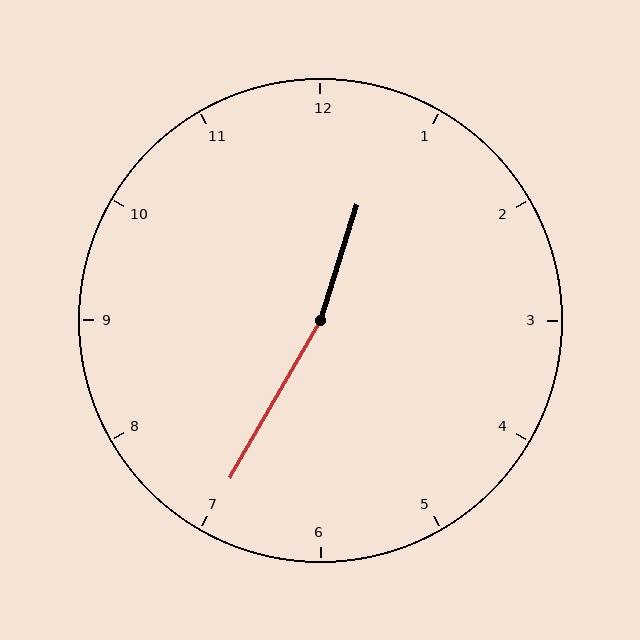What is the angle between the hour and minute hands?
Approximately 168 degrees.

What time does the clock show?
12:35.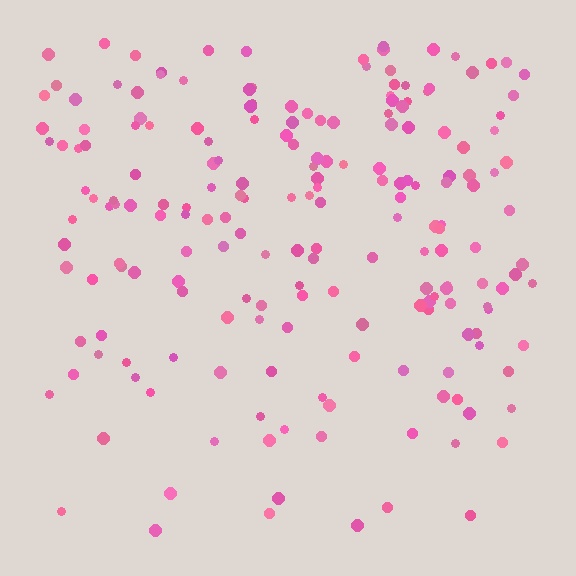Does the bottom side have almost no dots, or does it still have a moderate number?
Still a moderate number, just noticeably fewer than the top.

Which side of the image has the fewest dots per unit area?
The bottom.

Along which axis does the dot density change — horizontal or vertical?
Vertical.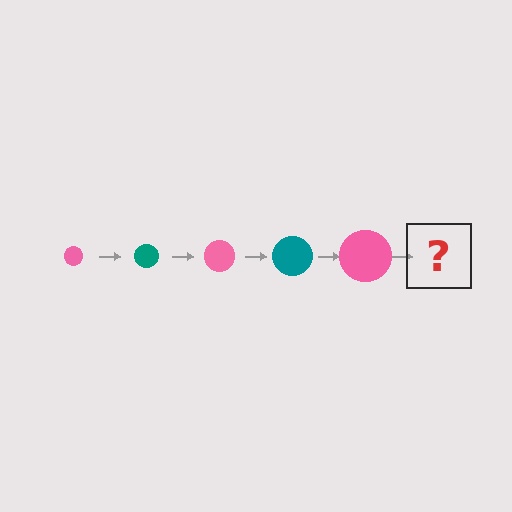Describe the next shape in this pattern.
It should be a teal circle, larger than the previous one.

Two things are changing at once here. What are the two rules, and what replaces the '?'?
The two rules are that the circle grows larger each step and the color cycles through pink and teal. The '?' should be a teal circle, larger than the previous one.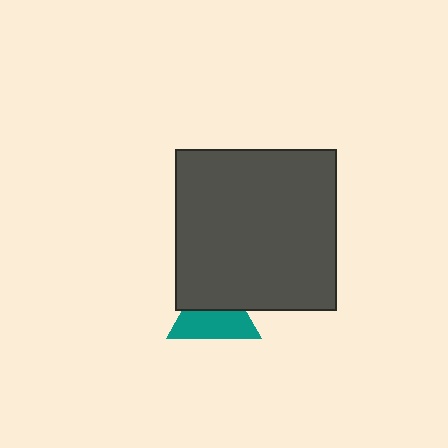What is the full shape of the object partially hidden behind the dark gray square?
The partially hidden object is a teal triangle.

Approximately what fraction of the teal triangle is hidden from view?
Roughly 45% of the teal triangle is hidden behind the dark gray square.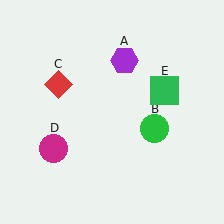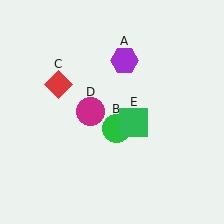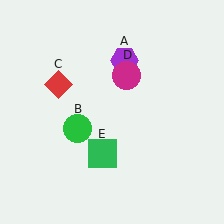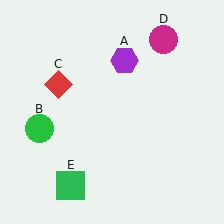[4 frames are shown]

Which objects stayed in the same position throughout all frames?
Purple hexagon (object A) and red diamond (object C) remained stationary.